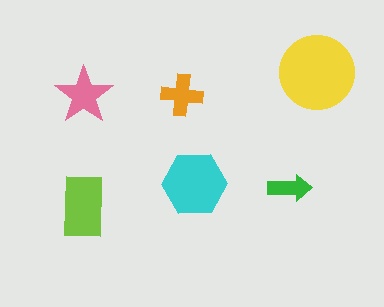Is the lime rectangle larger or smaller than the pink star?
Larger.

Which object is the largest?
The yellow circle.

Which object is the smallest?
The green arrow.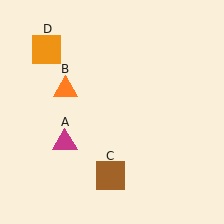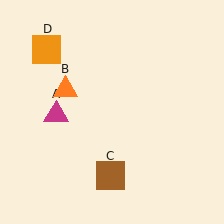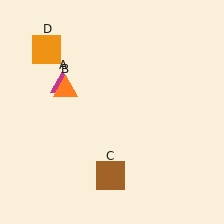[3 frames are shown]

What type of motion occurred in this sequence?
The magenta triangle (object A) rotated clockwise around the center of the scene.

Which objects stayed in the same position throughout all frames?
Orange triangle (object B) and brown square (object C) and orange square (object D) remained stationary.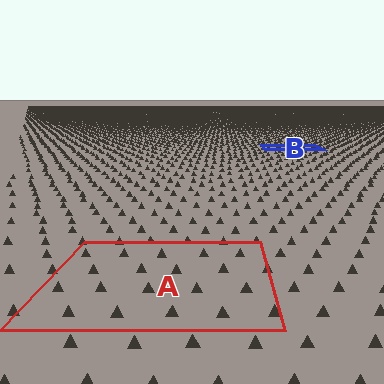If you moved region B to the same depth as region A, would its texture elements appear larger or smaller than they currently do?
They would appear larger. At a closer depth, the same texture elements are projected at a bigger on-screen size.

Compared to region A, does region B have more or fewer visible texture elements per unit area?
Region B has more texture elements per unit area — they are packed more densely because it is farther away.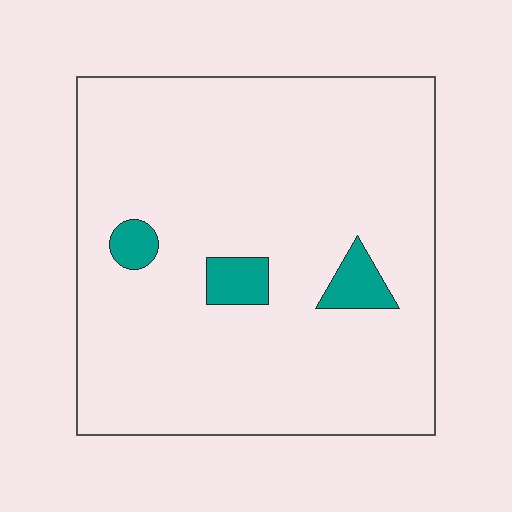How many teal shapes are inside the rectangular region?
3.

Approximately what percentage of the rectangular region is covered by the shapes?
Approximately 5%.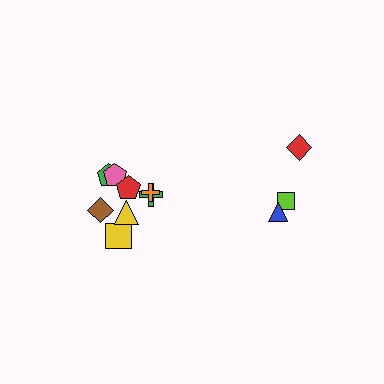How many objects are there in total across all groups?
There are 11 objects.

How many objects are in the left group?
There are 8 objects.